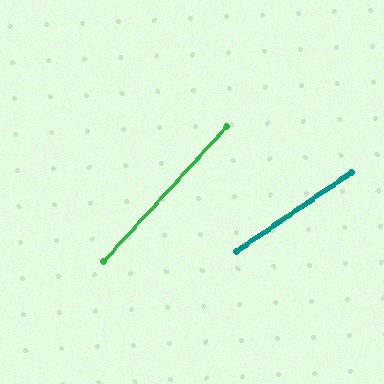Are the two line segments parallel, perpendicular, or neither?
Neither parallel nor perpendicular — they differ by about 13°.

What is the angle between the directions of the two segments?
Approximately 13 degrees.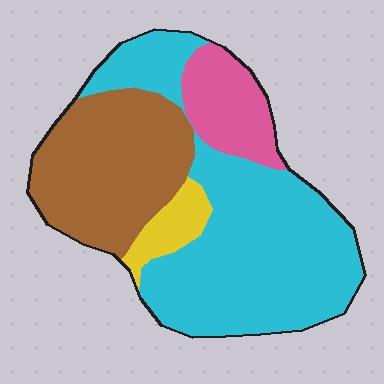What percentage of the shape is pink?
Pink takes up about one eighth (1/8) of the shape.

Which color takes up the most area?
Cyan, at roughly 50%.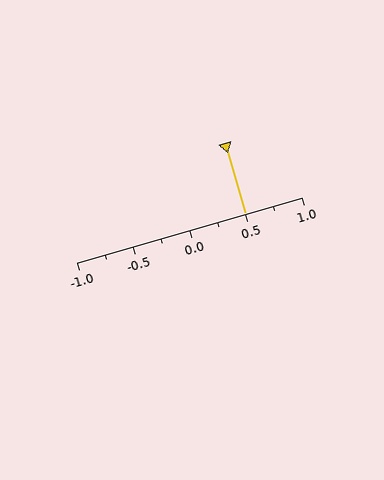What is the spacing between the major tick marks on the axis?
The major ticks are spaced 0.5 apart.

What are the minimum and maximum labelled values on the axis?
The axis runs from -1.0 to 1.0.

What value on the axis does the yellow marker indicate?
The marker indicates approximately 0.5.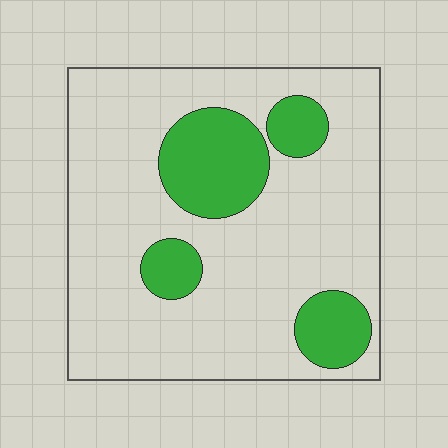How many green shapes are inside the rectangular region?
4.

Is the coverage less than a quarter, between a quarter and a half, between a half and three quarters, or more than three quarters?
Less than a quarter.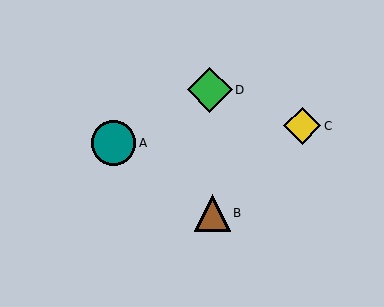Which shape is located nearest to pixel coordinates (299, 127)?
The yellow diamond (labeled C) at (302, 126) is nearest to that location.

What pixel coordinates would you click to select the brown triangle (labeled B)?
Click at (212, 213) to select the brown triangle B.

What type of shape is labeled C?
Shape C is a yellow diamond.